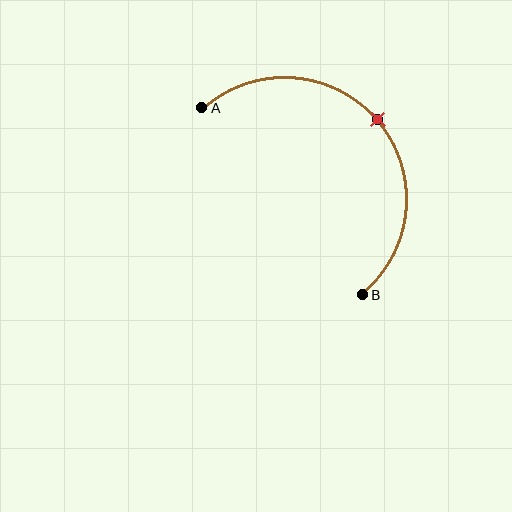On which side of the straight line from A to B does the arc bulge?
The arc bulges above and to the right of the straight line connecting A and B.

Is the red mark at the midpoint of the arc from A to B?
Yes. The red mark lies on the arc at equal arc-length from both A and B — it is the arc midpoint.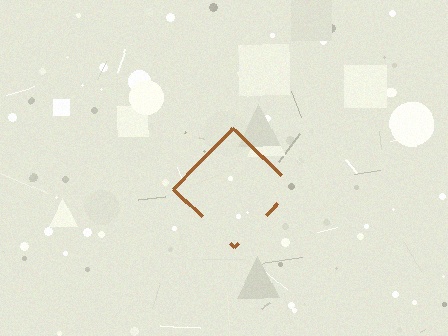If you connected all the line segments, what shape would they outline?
They would outline a diamond.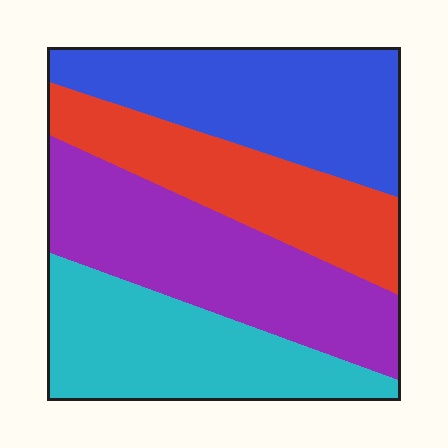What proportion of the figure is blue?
Blue takes up about one quarter (1/4) of the figure.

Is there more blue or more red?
Blue.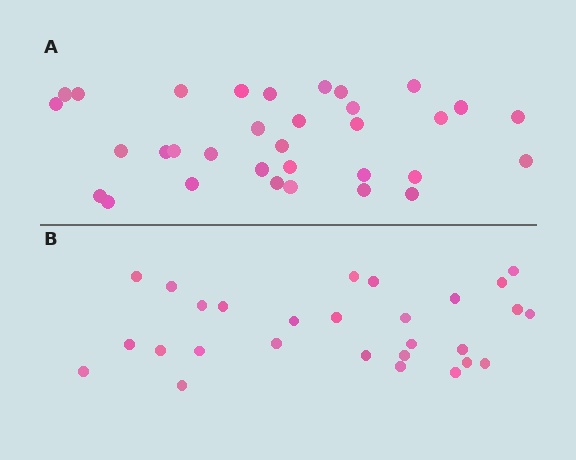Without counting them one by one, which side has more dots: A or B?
Region A (the top region) has more dots.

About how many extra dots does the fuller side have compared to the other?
Region A has about 5 more dots than region B.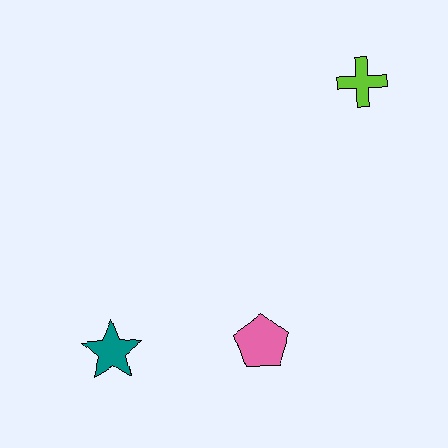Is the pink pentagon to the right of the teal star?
Yes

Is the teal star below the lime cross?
Yes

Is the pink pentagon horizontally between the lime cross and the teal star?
Yes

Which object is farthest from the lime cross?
The teal star is farthest from the lime cross.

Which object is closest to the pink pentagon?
The teal star is closest to the pink pentagon.